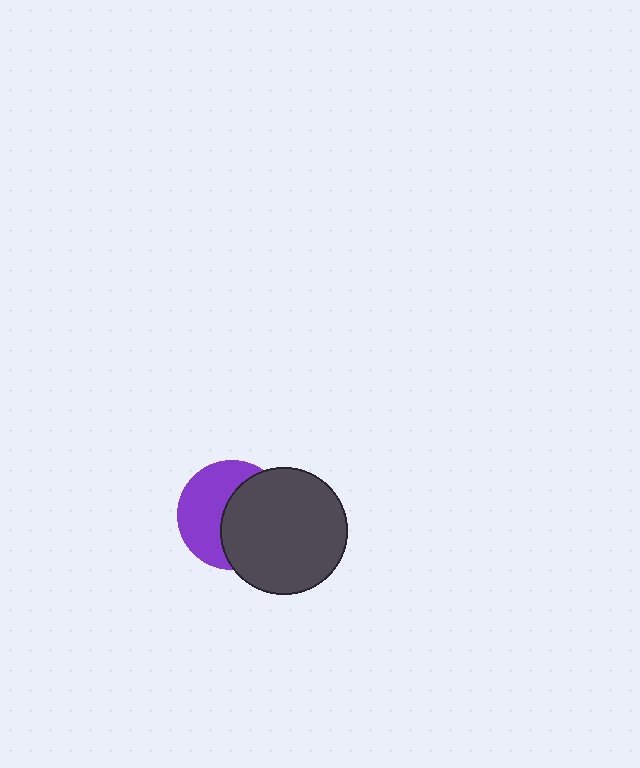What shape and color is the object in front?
The object in front is a dark gray circle.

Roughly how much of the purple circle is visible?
About half of it is visible (roughly 49%).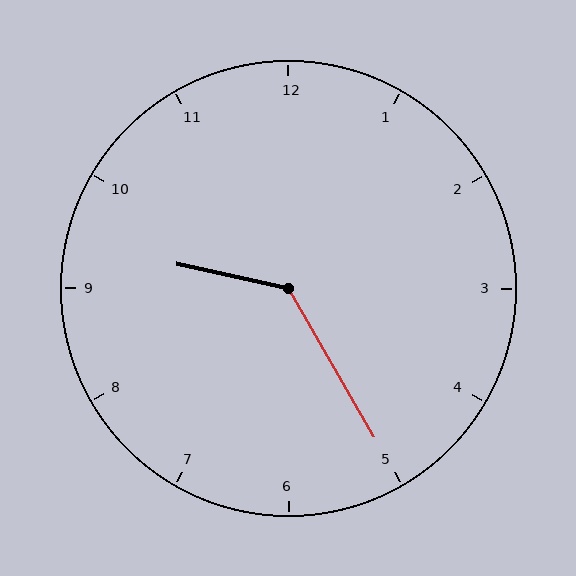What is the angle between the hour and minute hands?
Approximately 132 degrees.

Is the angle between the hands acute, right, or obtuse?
It is obtuse.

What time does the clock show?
9:25.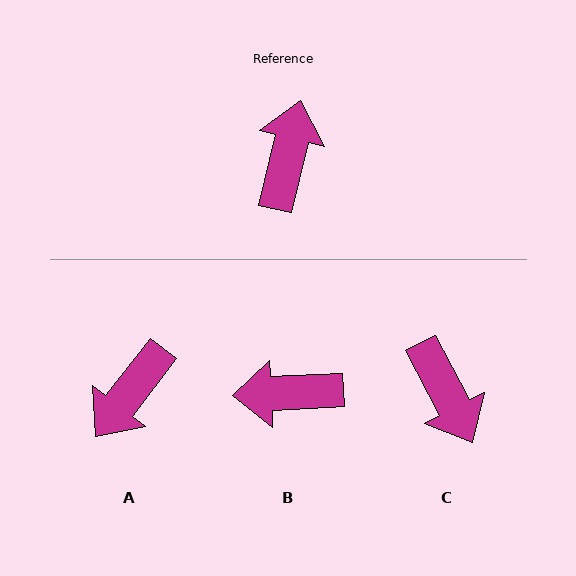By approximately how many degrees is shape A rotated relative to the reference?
Approximately 155 degrees counter-clockwise.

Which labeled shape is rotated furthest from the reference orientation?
A, about 155 degrees away.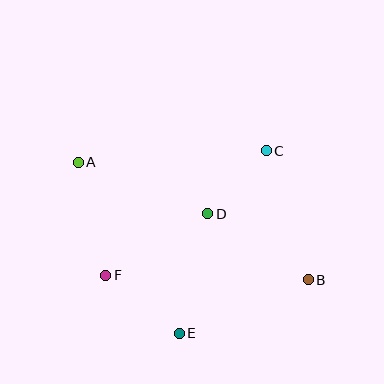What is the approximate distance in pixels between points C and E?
The distance between C and E is approximately 202 pixels.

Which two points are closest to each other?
Points C and D are closest to each other.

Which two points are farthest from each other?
Points A and B are farthest from each other.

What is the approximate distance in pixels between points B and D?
The distance between B and D is approximately 120 pixels.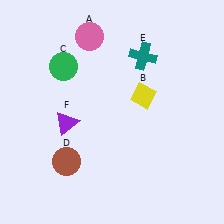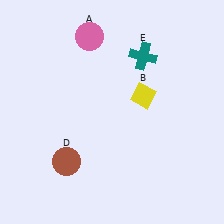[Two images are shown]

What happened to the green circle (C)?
The green circle (C) was removed in Image 2. It was in the top-left area of Image 1.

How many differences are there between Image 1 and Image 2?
There are 2 differences between the two images.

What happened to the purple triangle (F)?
The purple triangle (F) was removed in Image 2. It was in the bottom-left area of Image 1.